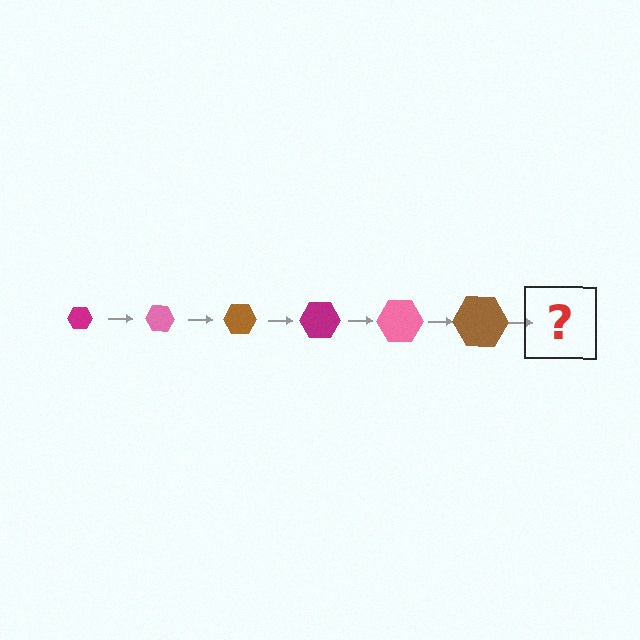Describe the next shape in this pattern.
It should be a magenta hexagon, larger than the previous one.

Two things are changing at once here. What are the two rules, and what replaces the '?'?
The two rules are that the hexagon grows larger each step and the color cycles through magenta, pink, and brown. The '?' should be a magenta hexagon, larger than the previous one.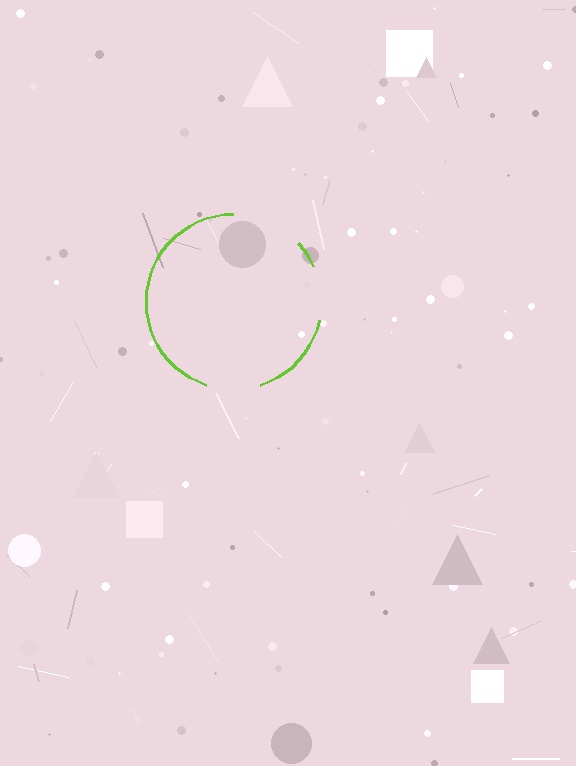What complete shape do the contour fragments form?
The contour fragments form a circle.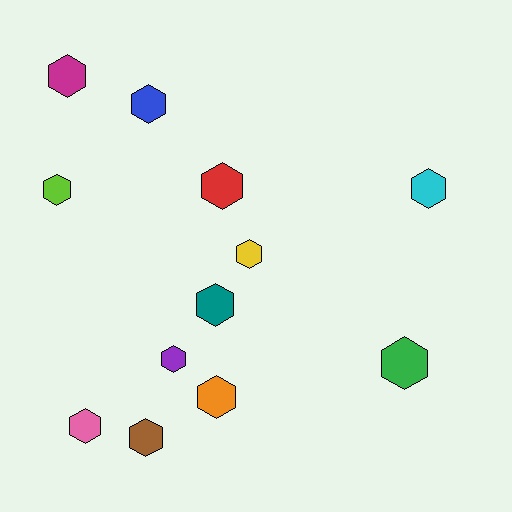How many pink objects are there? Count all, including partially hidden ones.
There is 1 pink object.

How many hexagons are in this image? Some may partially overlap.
There are 12 hexagons.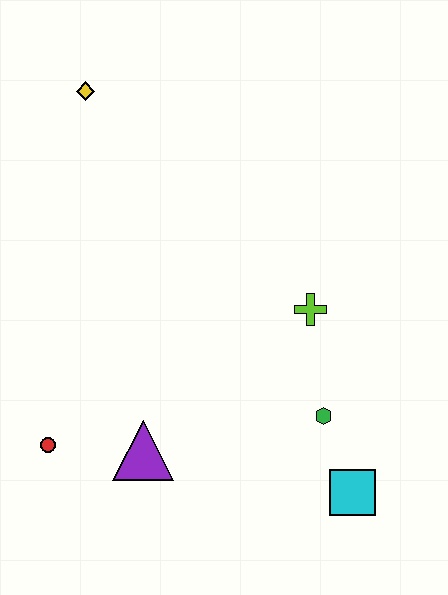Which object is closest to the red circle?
The purple triangle is closest to the red circle.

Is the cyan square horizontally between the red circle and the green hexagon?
No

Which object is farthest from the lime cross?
The yellow diamond is farthest from the lime cross.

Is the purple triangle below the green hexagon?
Yes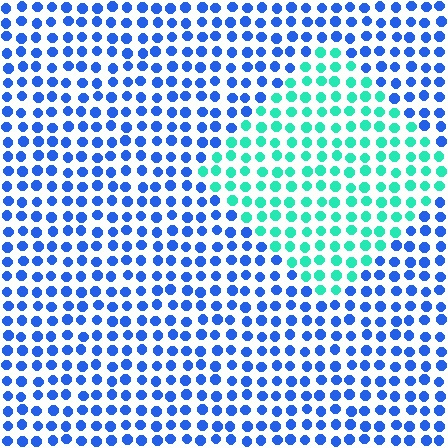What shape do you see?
I see a diamond.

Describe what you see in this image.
The image is filled with small blue elements in a uniform arrangement. A diamond-shaped region is visible where the elements are tinted to a slightly different hue, forming a subtle color boundary.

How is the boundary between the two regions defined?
The boundary is defined purely by a slight shift in hue (about 58 degrees). Spacing, size, and orientation are identical on both sides.